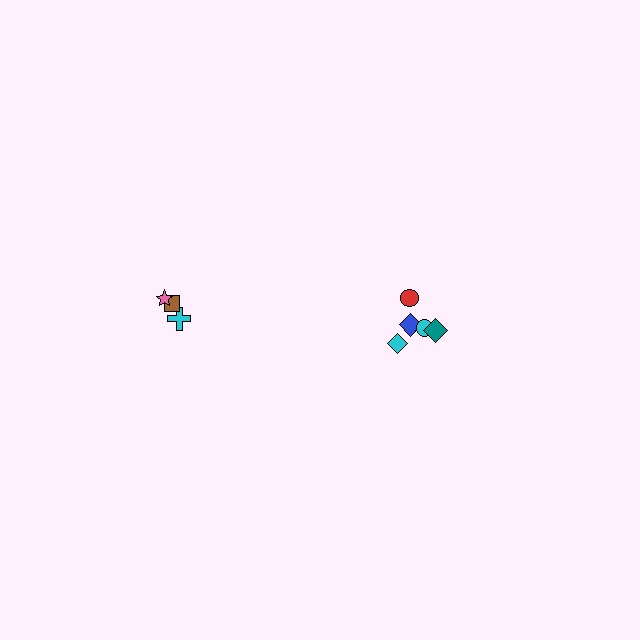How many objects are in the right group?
There are 5 objects.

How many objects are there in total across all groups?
There are 8 objects.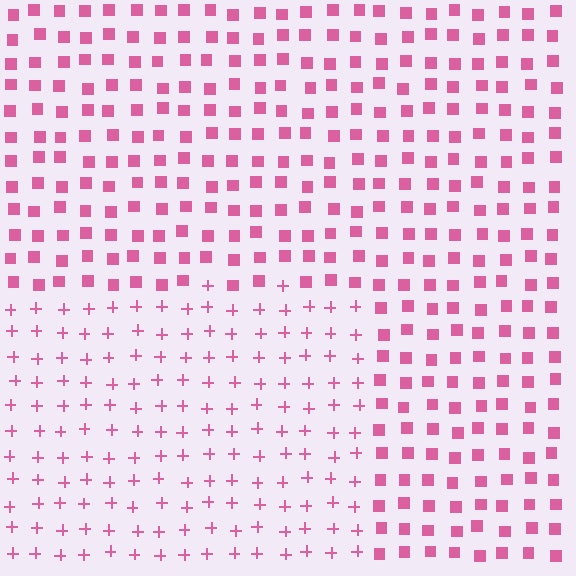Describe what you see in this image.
The image is filled with small pink elements arranged in a uniform grid. A rectangle-shaped region contains plus signs, while the surrounding area contains squares. The boundary is defined purely by the change in element shape.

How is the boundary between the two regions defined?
The boundary is defined by a change in element shape: plus signs inside vs. squares outside. All elements share the same color and spacing.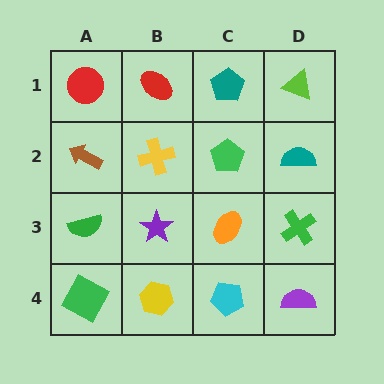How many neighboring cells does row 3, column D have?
3.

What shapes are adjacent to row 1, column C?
A green pentagon (row 2, column C), a red ellipse (row 1, column B), a lime triangle (row 1, column D).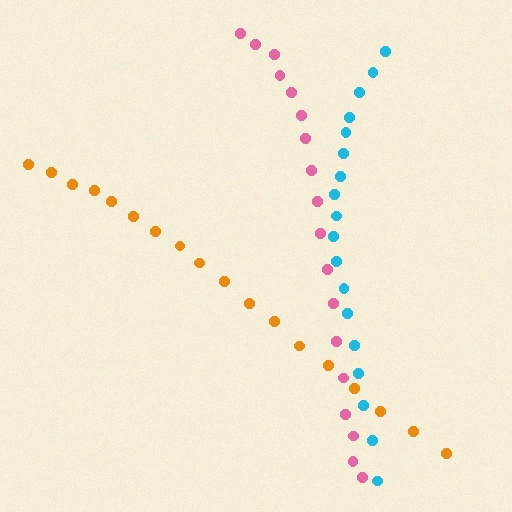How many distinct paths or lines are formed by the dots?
There are 3 distinct paths.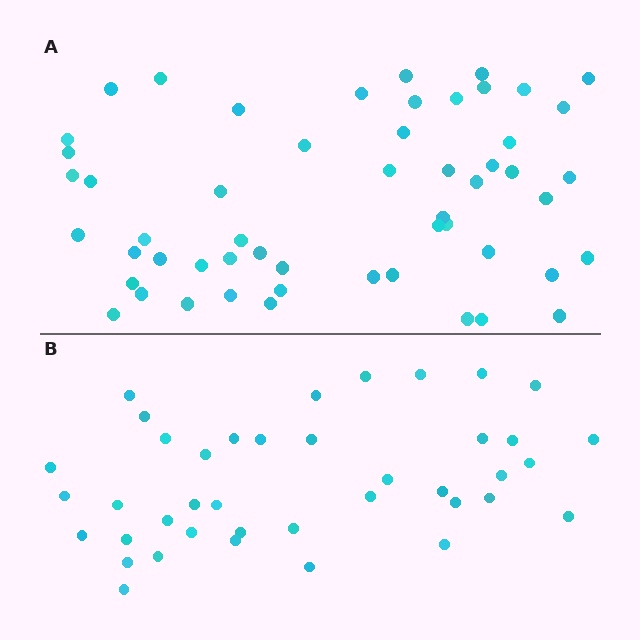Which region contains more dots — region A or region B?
Region A (the top region) has more dots.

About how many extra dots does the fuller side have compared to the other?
Region A has approximately 15 more dots than region B.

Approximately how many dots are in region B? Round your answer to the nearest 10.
About 40 dots.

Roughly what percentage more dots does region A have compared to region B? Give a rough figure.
About 35% more.